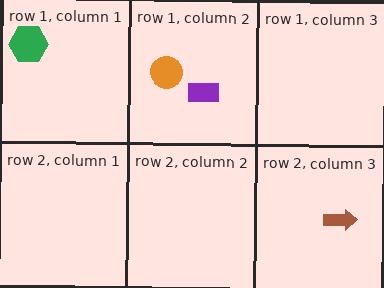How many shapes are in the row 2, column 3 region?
1.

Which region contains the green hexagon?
The row 1, column 1 region.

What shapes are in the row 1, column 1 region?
The green hexagon.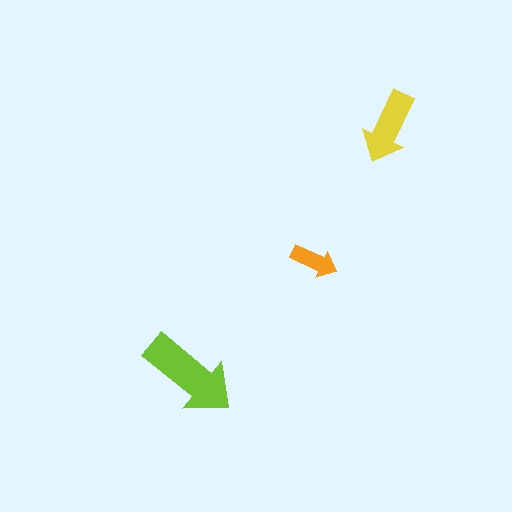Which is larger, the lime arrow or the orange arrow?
The lime one.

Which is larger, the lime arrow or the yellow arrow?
The lime one.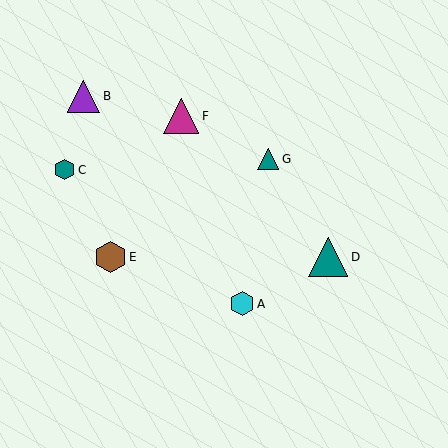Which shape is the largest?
The teal triangle (labeled D) is the largest.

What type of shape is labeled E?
Shape E is a brown hexagon.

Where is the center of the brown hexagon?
The center of the brown hexagon is at (110, 257).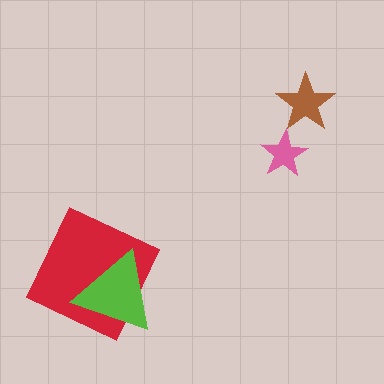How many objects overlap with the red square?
1 object overlaps with the red square.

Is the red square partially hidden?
Yes, it is partially covered by another shape.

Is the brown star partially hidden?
No, no other shape covers it.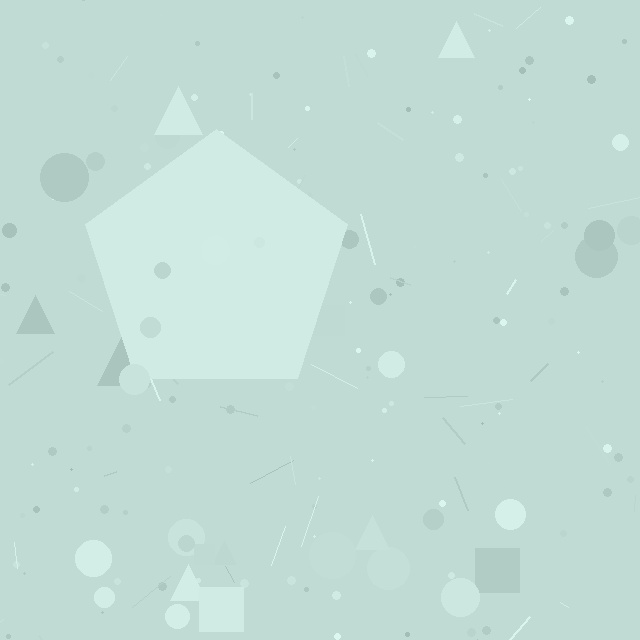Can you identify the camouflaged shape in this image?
The camouflaged shape is a pentagon.